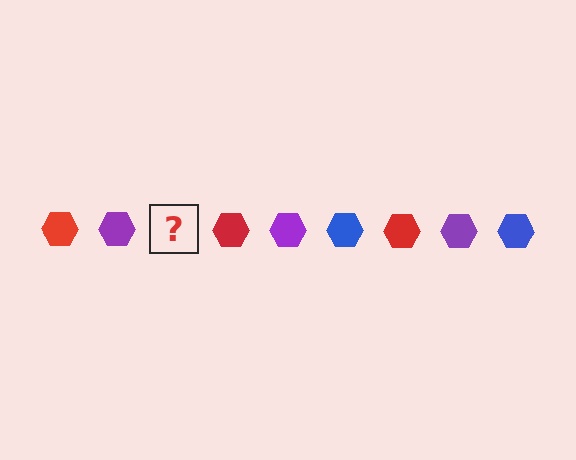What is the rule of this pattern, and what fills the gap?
The rule is that the pattern cycles through red, purple, blue hexagons. The gap should be filled with a blue hexagon.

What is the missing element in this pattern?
The missing element is a blue hexagon.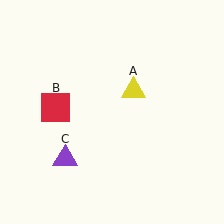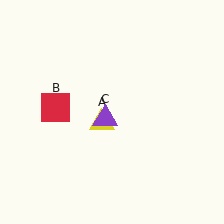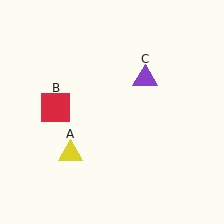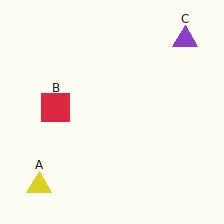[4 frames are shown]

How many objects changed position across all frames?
2 objects changed position: yellow triangle (object A), purple triangle (object C).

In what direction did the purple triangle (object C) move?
The purple triangle (object C) moved up and to the right.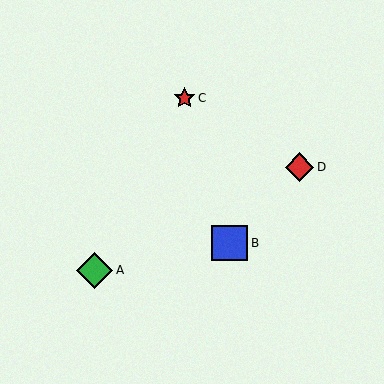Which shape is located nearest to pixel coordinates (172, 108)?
The red star (labeled C) at (185, 98) is nearest to that location.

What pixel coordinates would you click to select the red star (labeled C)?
Click at (185, 98) to select the red star C.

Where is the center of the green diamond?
The center of the green diamond is at (95, 270).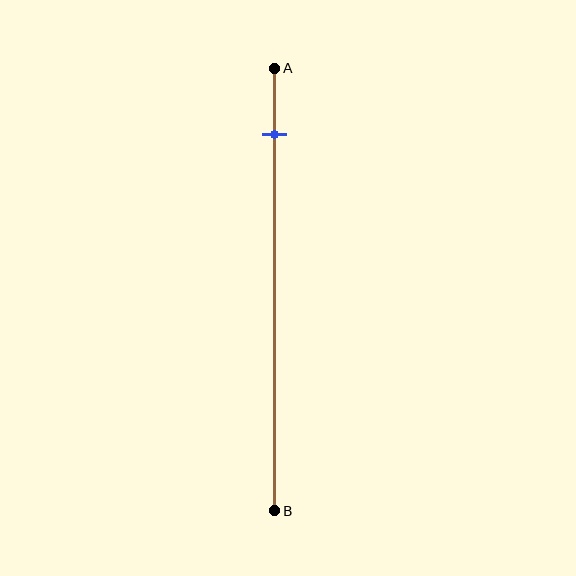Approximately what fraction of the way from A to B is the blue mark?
The blue mark is approximately 15% of the way from A to B.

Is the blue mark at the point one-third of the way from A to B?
No, the mark is at about 15% from A, not at the 33% one-third point.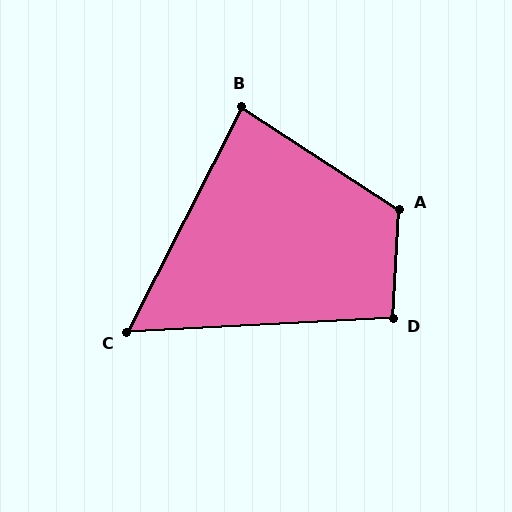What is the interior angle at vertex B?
Approximately 84 degrees (acute).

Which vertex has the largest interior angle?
A, at approximately 120 degrees.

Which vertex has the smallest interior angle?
C, at approximately 60 degrees.